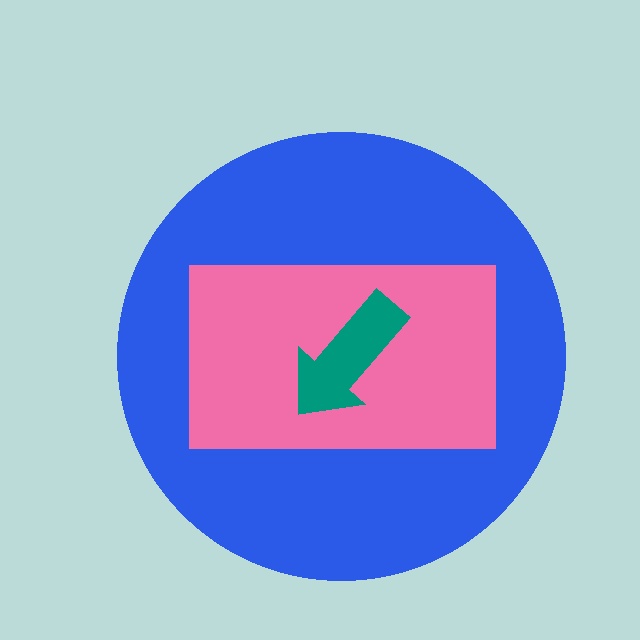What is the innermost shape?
The teal arrow.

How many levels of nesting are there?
3.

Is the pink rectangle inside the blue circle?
Yes.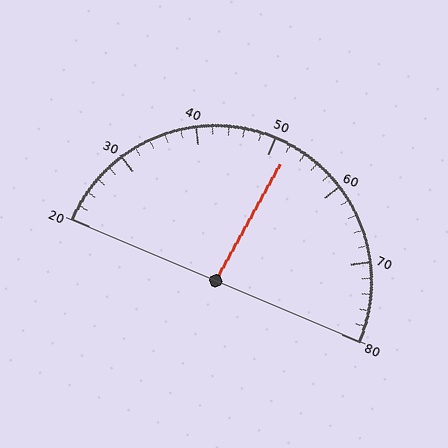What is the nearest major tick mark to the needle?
The nearest major tick mark is 50.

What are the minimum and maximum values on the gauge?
The gauge ranges from 20 to 80.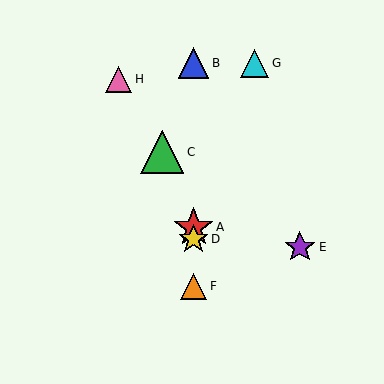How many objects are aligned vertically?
4 objects (A, B, D, F) are aligned vertically.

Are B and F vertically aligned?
Yes, both are at x≈194.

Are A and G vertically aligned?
No, A is at x≈194 and G is at x≈255.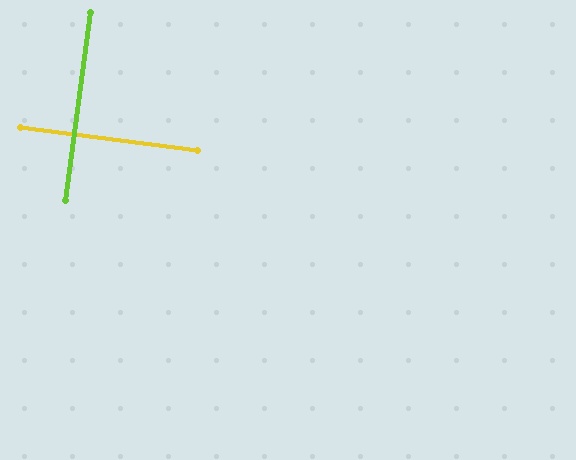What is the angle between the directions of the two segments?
Approximately 90 degrees.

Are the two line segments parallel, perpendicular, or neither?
Perpendicular — they meet at approximately 90°.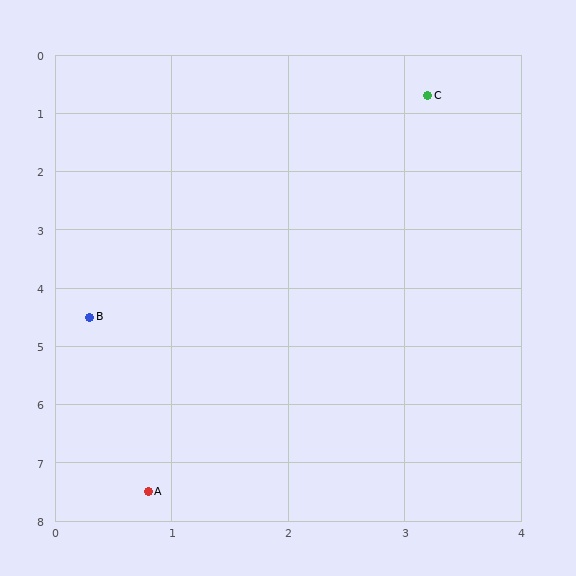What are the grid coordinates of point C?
Point C is at approximately (3.2, 0.7).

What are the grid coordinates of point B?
Point B is at approximately (0.3, 4.5).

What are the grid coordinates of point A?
Point A is at approximately (0.8, 7.5).